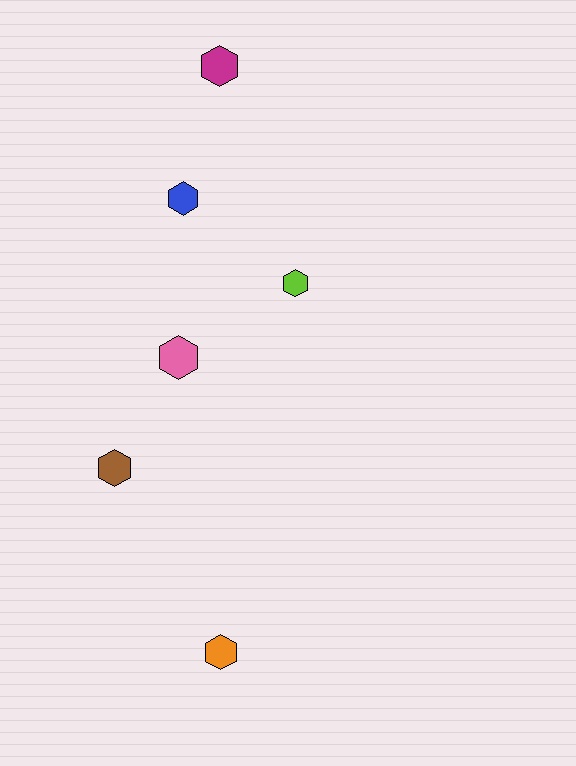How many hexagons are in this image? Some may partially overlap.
There are 6 hexagons.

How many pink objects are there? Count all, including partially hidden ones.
There is 1 pink object.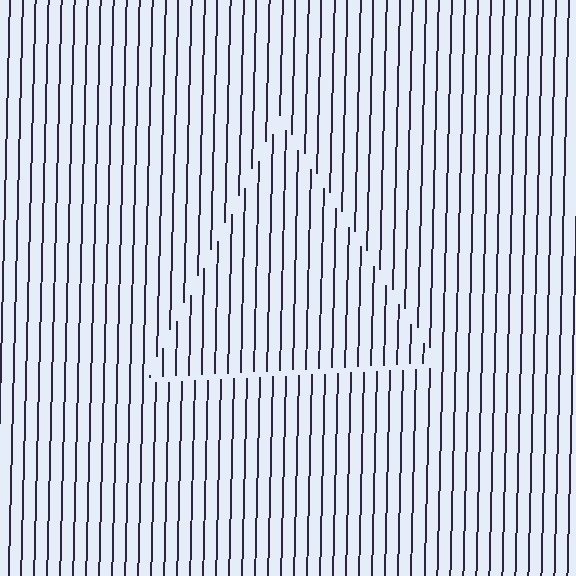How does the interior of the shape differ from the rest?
The interior of the shape contains the same grating, shifted by half a period — the contour is defined by the phase discontinuity where line-ends from the inner and outer gratings abut.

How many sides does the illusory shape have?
3 sides — the line-ends trace a triangle.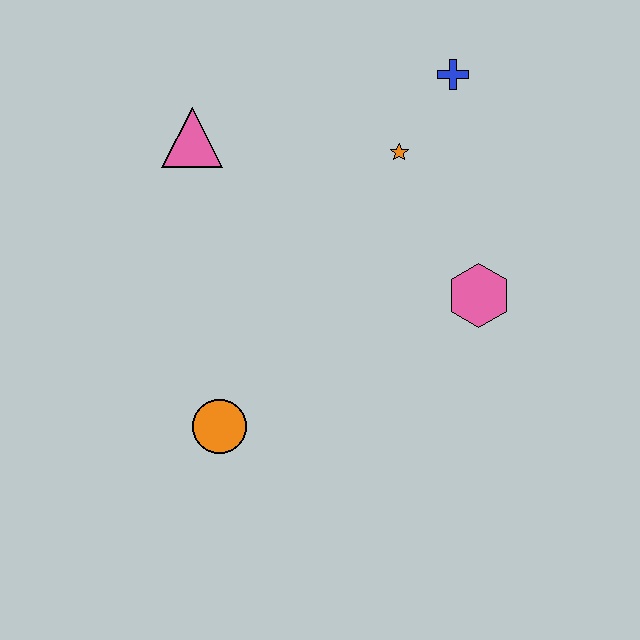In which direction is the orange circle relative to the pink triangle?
The orange circle is below the pink triangle.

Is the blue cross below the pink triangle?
No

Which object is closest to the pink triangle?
The orange star is closest to the pink triangle.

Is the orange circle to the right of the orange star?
No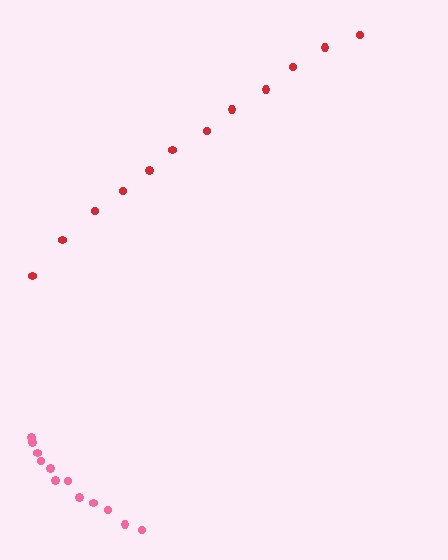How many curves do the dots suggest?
There are 2 distinct paths.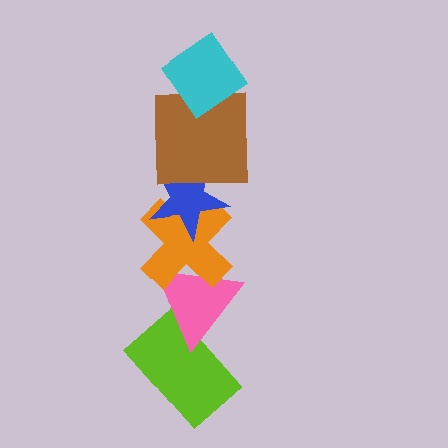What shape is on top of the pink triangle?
The orange cross is on top of the pink triangle.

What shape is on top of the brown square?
The cyan diamond is on top of the brown square.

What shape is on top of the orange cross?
The blue star is on top of the orange cross.